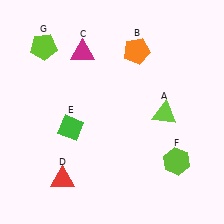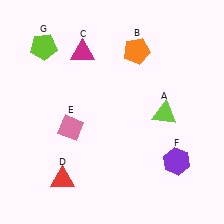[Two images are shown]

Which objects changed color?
E changed from green to pink. F changed from lime to purple.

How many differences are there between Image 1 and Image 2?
There are 2 differences between the two images.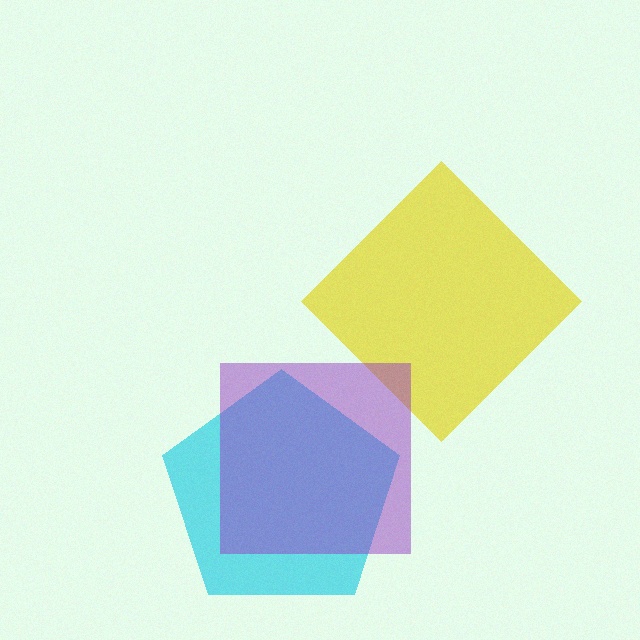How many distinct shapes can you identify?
There are 3 distinct shapes: a cyan pentagon, a yellow diamond, a purple square.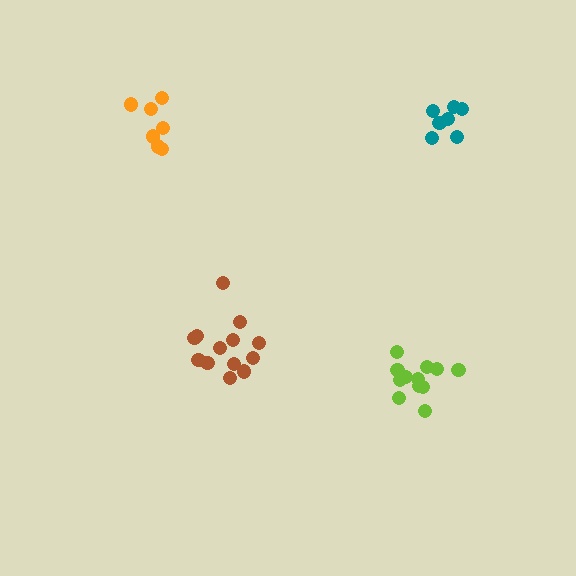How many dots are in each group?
Group 1: 12 dots, Group 2: 7 dots, Group 3: 7 dots, Group 4: 13 dots (39 total).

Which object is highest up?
The teal cluster is topmost.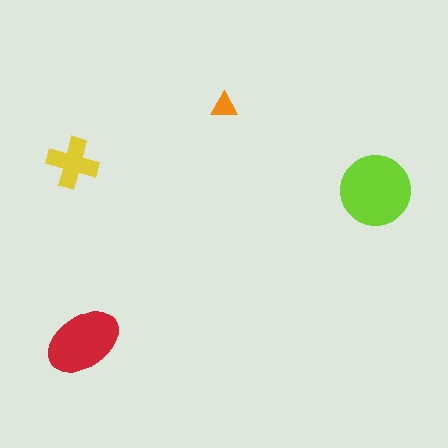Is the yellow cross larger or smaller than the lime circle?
Smaller.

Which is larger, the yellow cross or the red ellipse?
The red ellipse.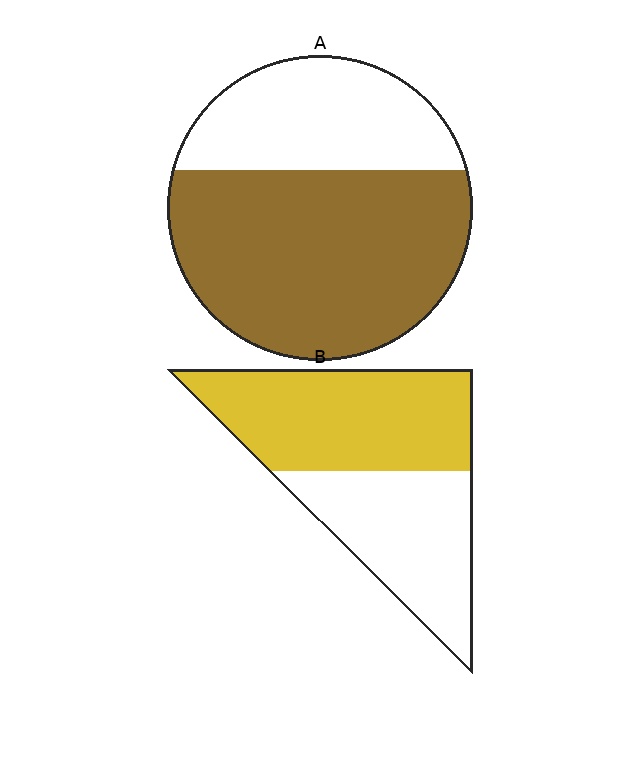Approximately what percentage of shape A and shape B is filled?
A is approximately 65% and B is approximately 55%.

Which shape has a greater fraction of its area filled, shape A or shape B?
Shape A.